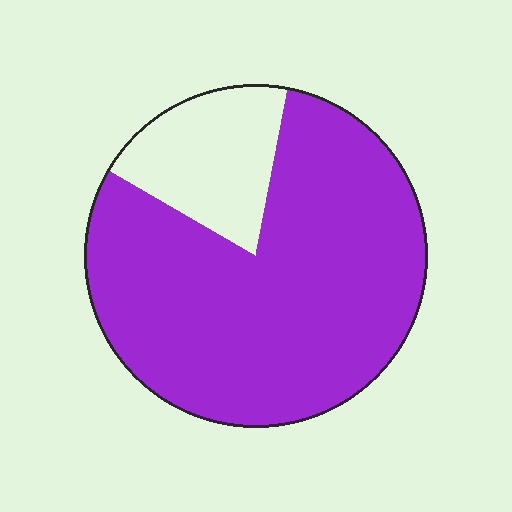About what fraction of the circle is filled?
About four fifths (4/5).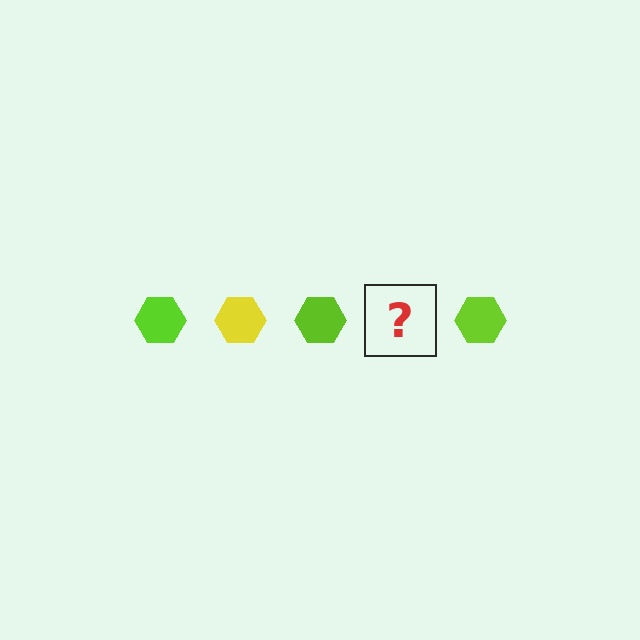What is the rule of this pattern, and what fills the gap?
The rule is that the pattern cycles through lime, yellow hexagons. The gap should be filled with a yellow hexagon.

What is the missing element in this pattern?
The missing element is a yellow hexagon.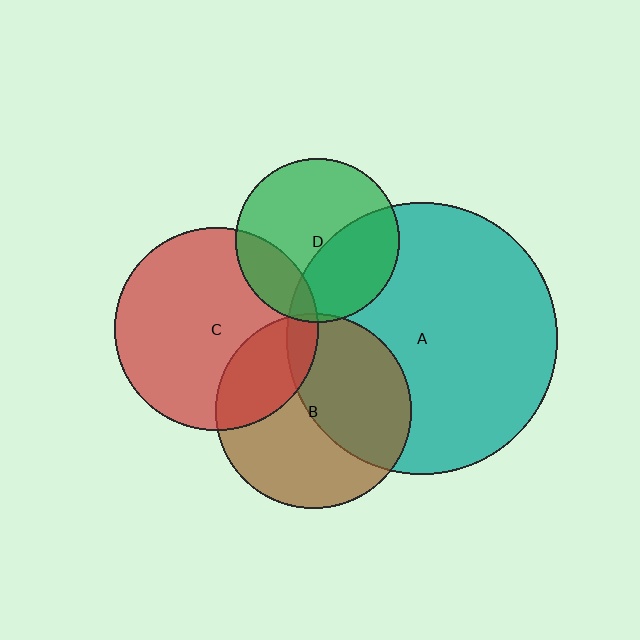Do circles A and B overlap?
Yes.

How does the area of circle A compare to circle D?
Approximately 2.7 times.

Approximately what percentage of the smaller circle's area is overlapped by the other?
Approximately 45%.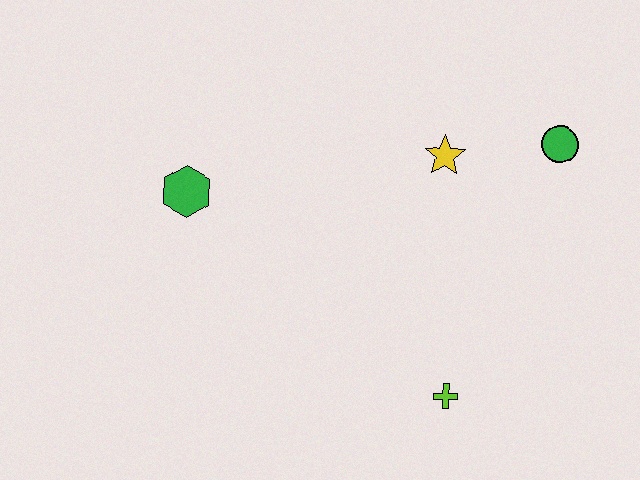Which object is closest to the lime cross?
The yellow star is closest to the lime cross.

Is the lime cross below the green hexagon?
Yes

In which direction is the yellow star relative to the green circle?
The yellow star is to the left of the green circle.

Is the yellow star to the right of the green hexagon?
Yes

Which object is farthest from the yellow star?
The green hexagon is farthest from the yellow star.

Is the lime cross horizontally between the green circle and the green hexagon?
Yes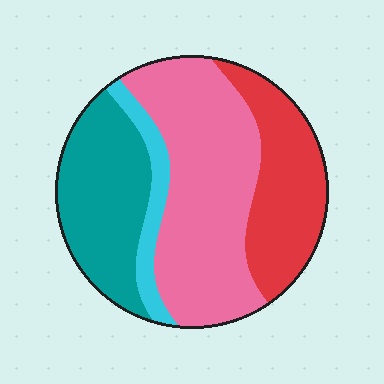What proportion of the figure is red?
Red covers around 25% of the figure.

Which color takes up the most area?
Pink, at roughly 45%.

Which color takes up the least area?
Cyan, at roughly 10%.